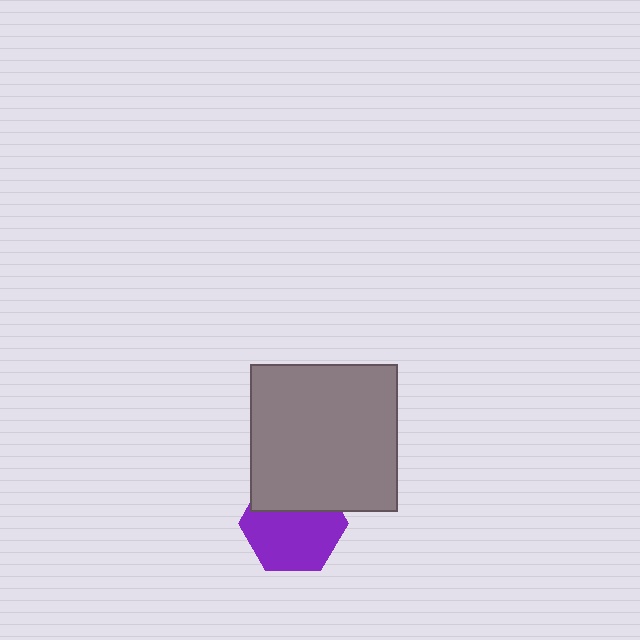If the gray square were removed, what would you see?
You would see the complete purple hexagon.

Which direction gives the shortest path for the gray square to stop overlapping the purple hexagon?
Moving up gives the shortest separation.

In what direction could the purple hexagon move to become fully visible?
The purple hexagon could move down. That would shift it out from behind the gray square entirely.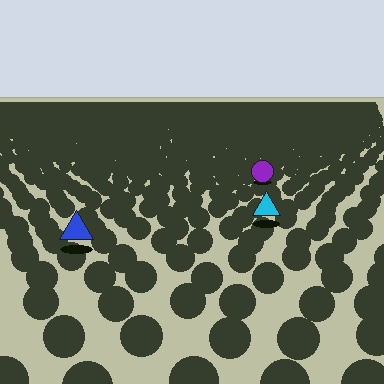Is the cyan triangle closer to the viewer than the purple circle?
Yes. The cyan triangle is closer — you can tell from the texture gradient: the ground texture is coarser near it.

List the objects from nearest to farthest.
From nearest to farthest: the blue triangle, the cyan triangle, the purple circle.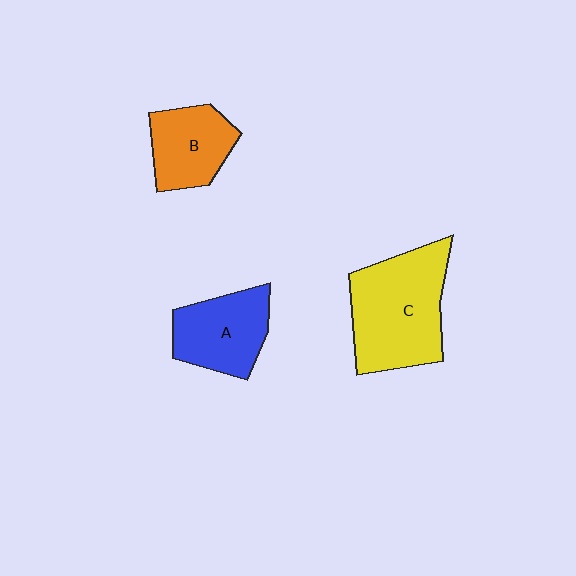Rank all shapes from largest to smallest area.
From largest to smallest: C (yellow), A (blue), B (orange).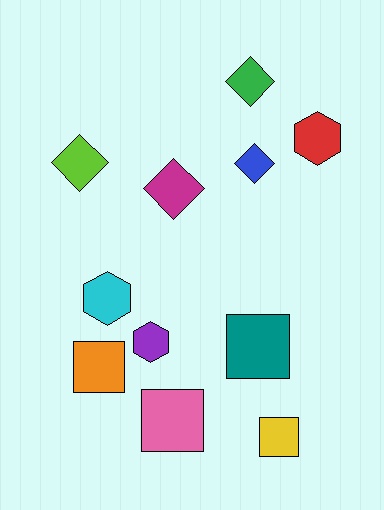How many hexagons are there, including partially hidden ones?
There are 3 hexagons.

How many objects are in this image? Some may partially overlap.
There are 11 objects.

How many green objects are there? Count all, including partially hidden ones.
There is 1 green object.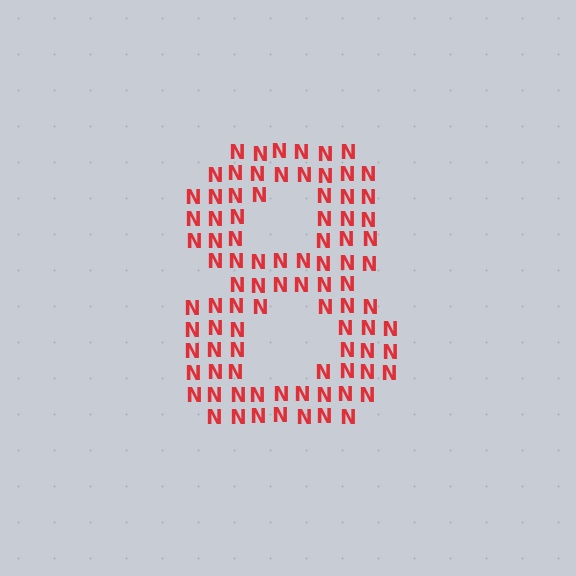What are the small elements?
The small elements are letter N's.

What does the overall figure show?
The overall figure shows the digit 8.